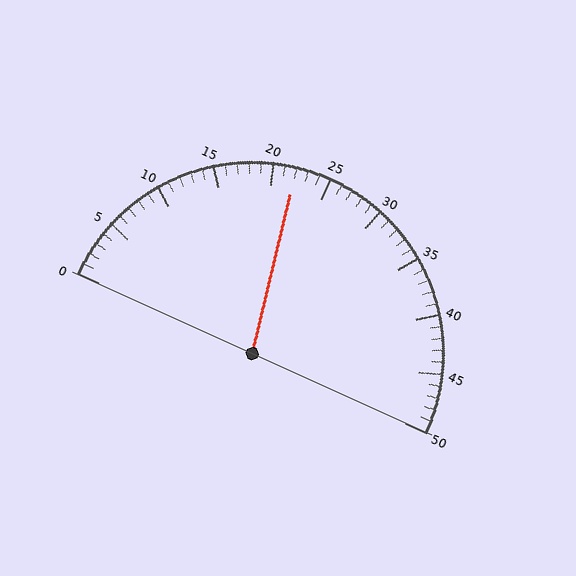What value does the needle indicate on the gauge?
The needle indicates approximately 22.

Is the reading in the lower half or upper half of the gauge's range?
The reading is in the lower half of the range (0 to 50).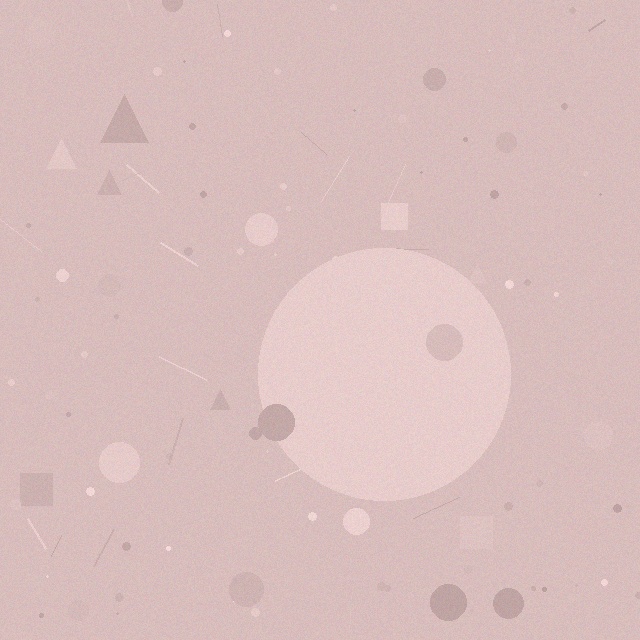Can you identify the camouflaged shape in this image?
The camouflaged shape is a circle.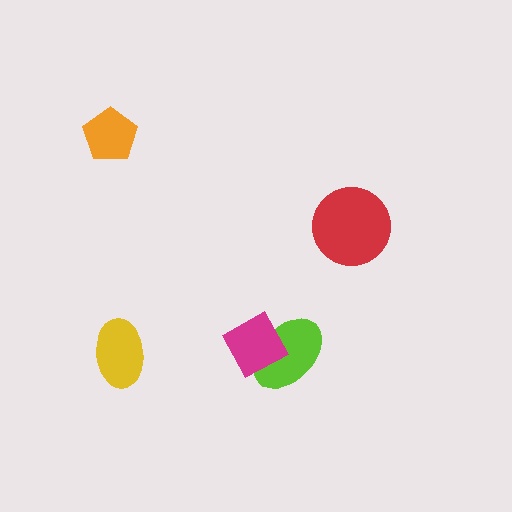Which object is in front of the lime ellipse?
The magenta diamond is in front of the lime ellipse.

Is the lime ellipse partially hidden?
Yes, it is partially covered by another shape.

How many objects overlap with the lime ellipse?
1 object overlaps with the lime ellipse.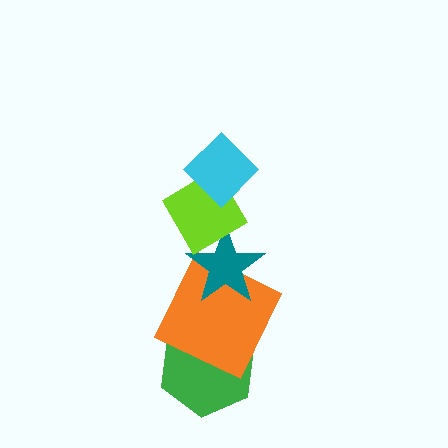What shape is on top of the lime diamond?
The cyan diamond is on top of the lime diamond.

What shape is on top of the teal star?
The lime diamond is on top of the teal star.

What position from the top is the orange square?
The orange square is 4th from the top.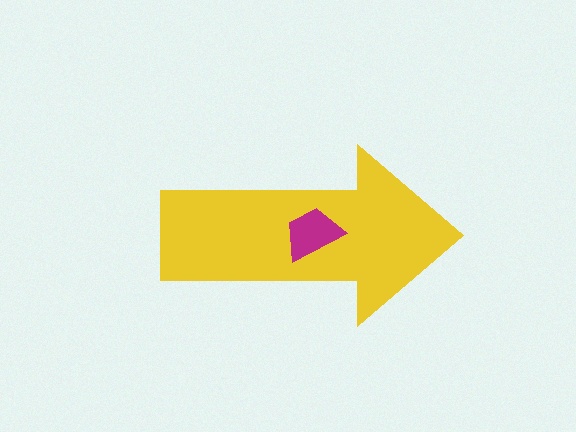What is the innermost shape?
The magenta trapezoid.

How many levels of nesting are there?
2.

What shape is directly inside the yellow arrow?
The magenta trapezoid.